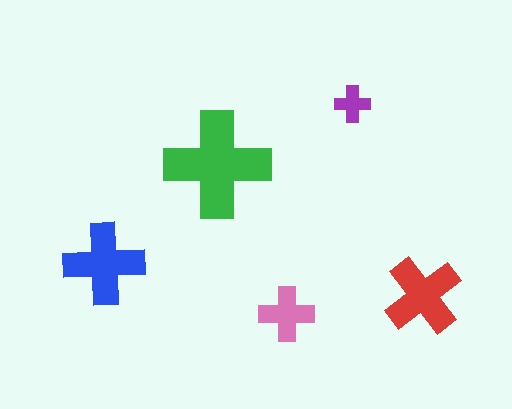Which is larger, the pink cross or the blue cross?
The blue one.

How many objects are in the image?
There are 5 objects in the image.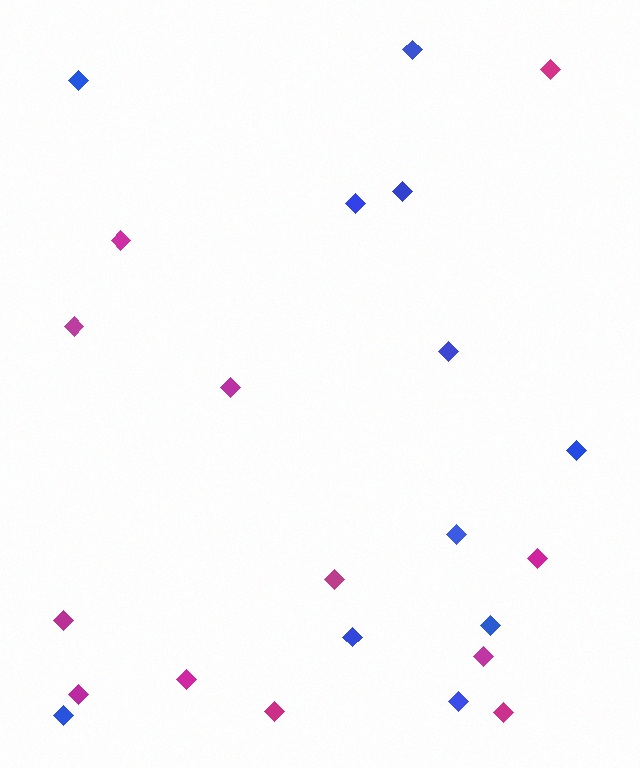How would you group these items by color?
There are 2 groups: one group of magenta diamonds (12) and one group of blue diamonds (11).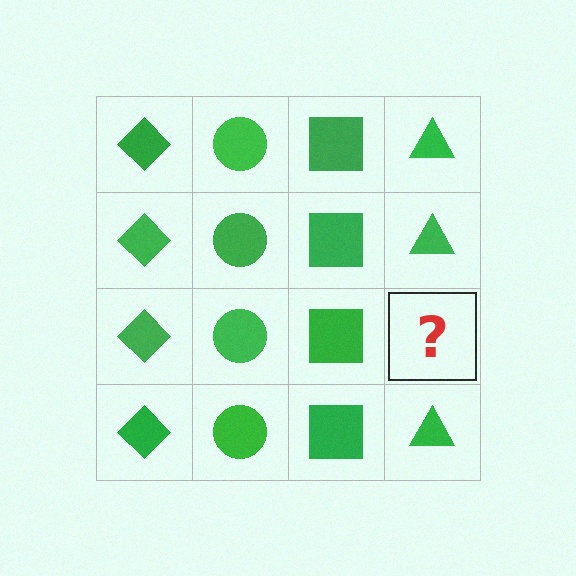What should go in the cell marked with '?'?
The missing cell should contain a green triangle.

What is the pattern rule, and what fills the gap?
The rule is that each column has a consistent shape. The gap should be filled with a green triangle.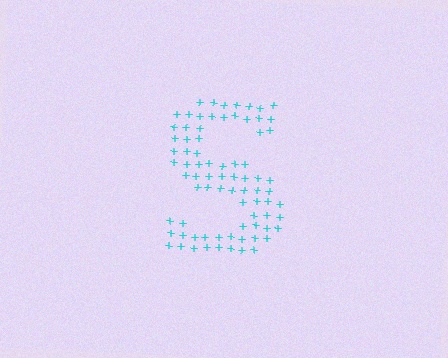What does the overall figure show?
The overall figure shows the letter S.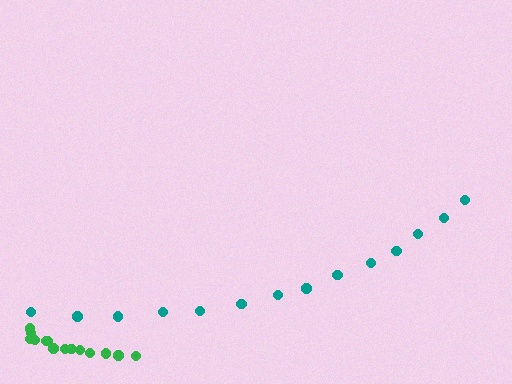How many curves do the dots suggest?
There are 2 distinct paths.